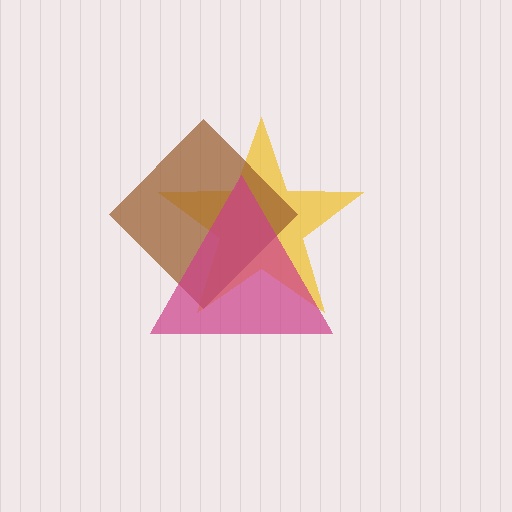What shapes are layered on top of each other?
The layered shapes are: a yellow star, a brown diamond, a magenta triangle.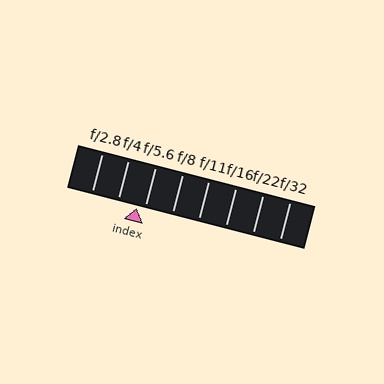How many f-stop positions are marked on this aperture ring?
There are 8 f-stop positions marked.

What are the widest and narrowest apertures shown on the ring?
The widest aperture shown is f/2.8 and the narrowest is f/32.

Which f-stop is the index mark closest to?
The index mark is closest to f/5.6.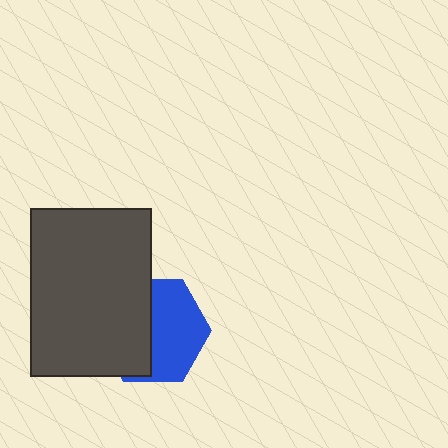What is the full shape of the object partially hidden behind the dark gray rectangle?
The partially hidden object is a blue hexagon.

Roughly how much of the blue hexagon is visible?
About half of it is visible (roughly 53%).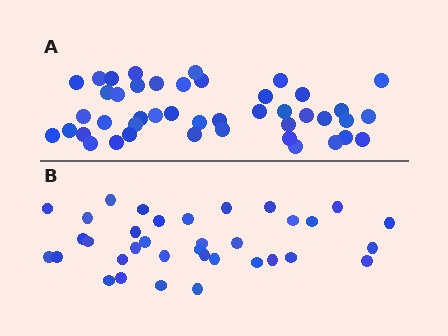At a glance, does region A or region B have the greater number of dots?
Region A (the top region) has more dots.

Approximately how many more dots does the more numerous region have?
Region A has roughly 8 or so more dots than region B.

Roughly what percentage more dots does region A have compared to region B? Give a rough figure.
About 25% more.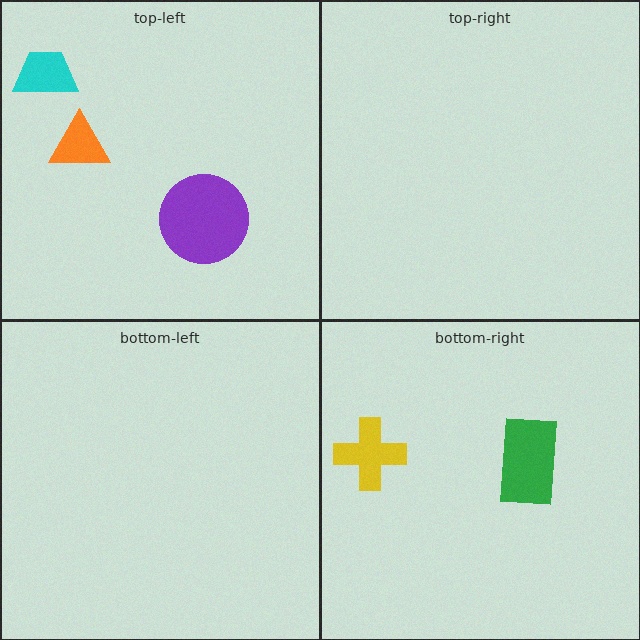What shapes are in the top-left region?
The orange triangle, the purple circle, the cyan trapezoid.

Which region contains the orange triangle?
The top-left region.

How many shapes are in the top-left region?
3.